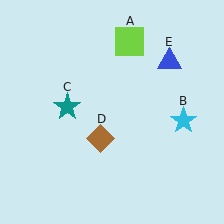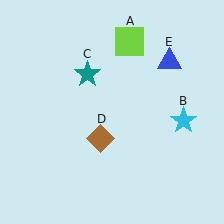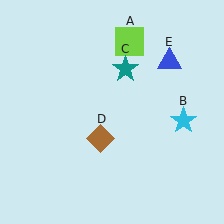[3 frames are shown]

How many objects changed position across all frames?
1 object changed position: teal star (object C).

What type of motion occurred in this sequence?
The teal star (object C) rotated clockwise around the center of the scene.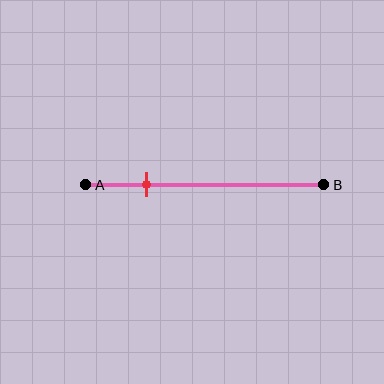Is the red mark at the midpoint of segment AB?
No, the mark is at about 25% from A, not at the 50% midpoint.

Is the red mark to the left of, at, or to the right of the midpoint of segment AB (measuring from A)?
The red mark is to the left of the midpoint of segment AB.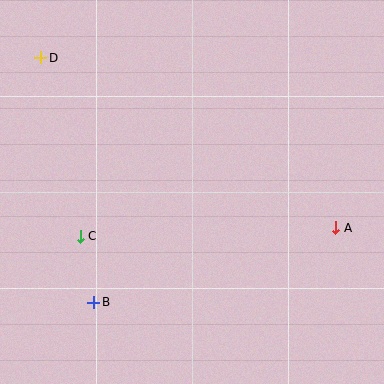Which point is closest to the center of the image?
Point C at (80, 236) is closest to the center.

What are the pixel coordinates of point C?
Point C is at (80, 236).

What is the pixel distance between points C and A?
The distance between C and A is 255 pixels.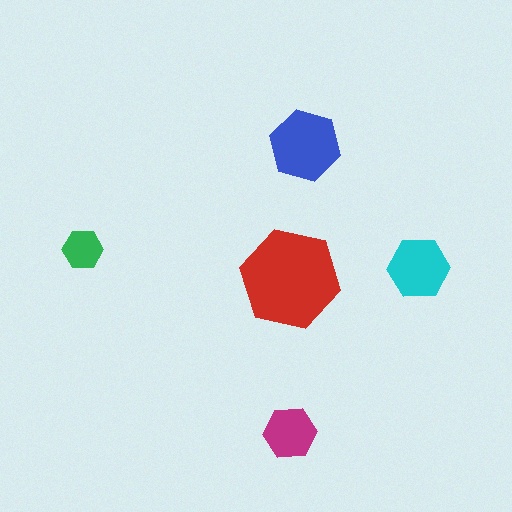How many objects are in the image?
There are 5 objects in the image.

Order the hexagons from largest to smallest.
the red one, the blue one, the cyan one, the magenta one, the green one.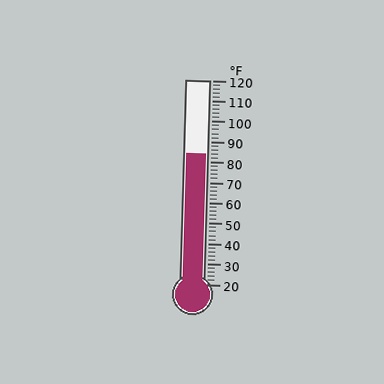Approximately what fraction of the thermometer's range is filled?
The thermometer is filled to approximately 65% of its range.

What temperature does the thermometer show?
The thermometer shows approximately 84°F.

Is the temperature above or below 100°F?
The temperature is below 100°F.